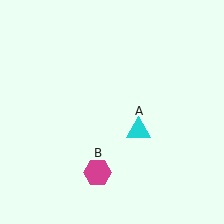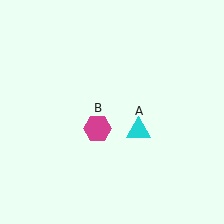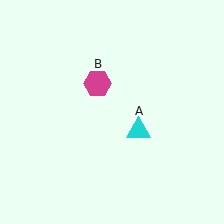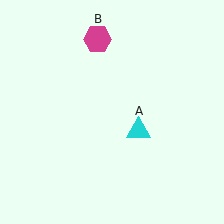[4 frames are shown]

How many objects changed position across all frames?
1 object changed position: magenta hexagon (object B).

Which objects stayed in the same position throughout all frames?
Cyan triangle (object A) remained stationary.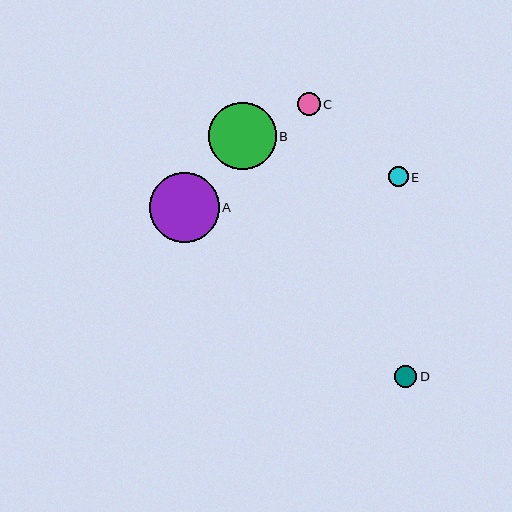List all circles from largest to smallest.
From largest to smallest: A, B, C, D, E.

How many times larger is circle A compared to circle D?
Circle A is approximately 3.1 times the size of circle D.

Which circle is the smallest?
Circle E is the smallest with a size of approximately 20 pixels.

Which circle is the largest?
Circle A is the largest with a size of approximately 69 pixels.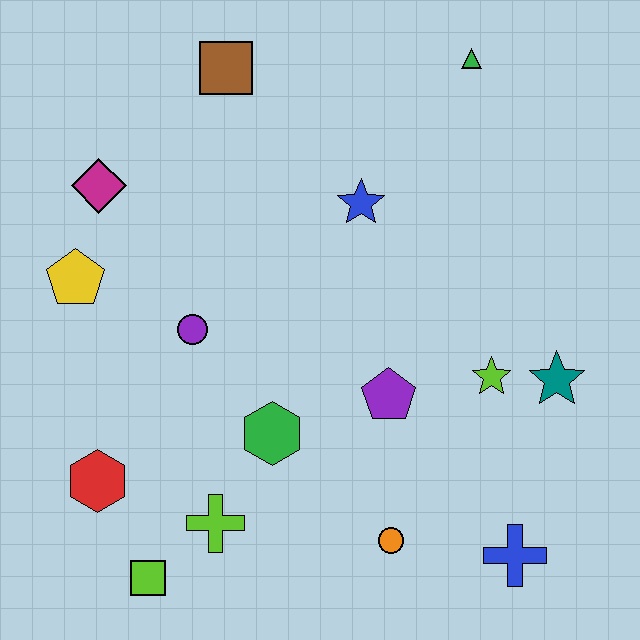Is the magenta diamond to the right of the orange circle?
No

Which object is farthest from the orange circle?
The brown square is farthest from the orange circle.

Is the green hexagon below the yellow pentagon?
Yes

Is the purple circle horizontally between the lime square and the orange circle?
Yes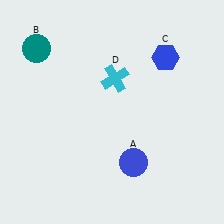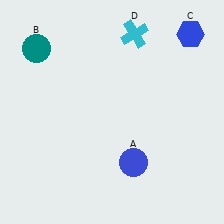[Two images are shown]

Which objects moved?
The objects that moved are: the blue hexagon (C), the cyan cross (D).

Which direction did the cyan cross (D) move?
The cyan cross (D) moved up.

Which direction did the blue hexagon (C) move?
The blue hexagon (C) moved right.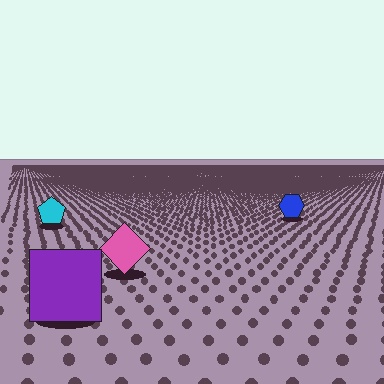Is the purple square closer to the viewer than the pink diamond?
Yes. The purple square is closer — you can tell from the texture gradient: the ground texture is coarser near it.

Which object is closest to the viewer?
The purple square is closest. The texture marks near it are larger and more spread out.